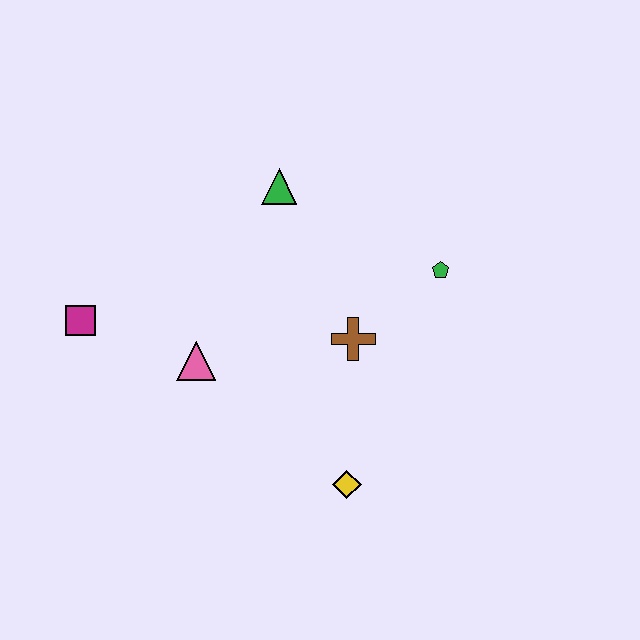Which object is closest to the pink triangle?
The magenta square is closest to the pink triangle.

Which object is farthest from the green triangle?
The yellow diamond is farthest from the green triangle.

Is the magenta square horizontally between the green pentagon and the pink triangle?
No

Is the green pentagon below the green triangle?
Yes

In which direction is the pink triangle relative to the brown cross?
The pink triangle is to the left of the brown cross.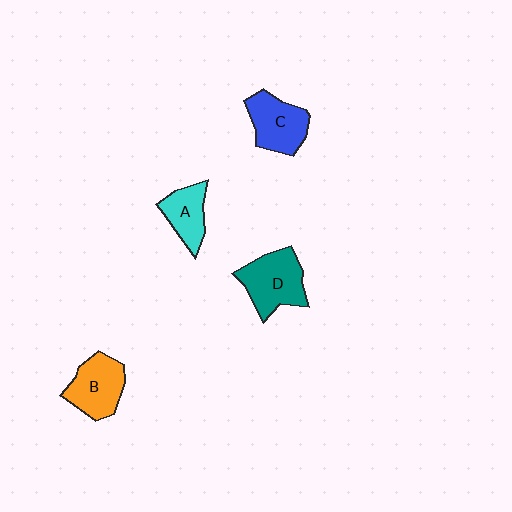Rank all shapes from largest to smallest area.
From largest to smallest: D (teal), B (orange), C (blue), A (cyan).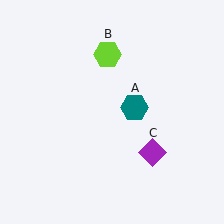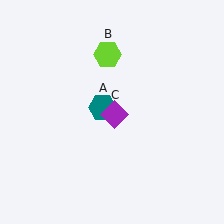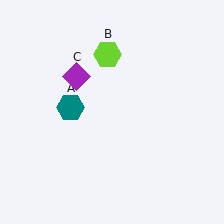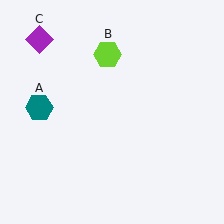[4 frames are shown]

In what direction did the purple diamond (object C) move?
The purple diamond (object C) moved up and to the left.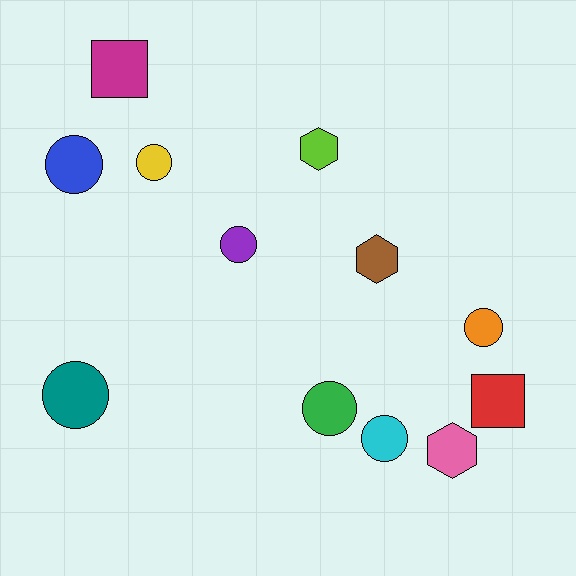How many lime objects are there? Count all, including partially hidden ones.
There is 1 lime object.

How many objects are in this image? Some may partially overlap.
There are 12 objects.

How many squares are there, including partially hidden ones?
There are 2 squares.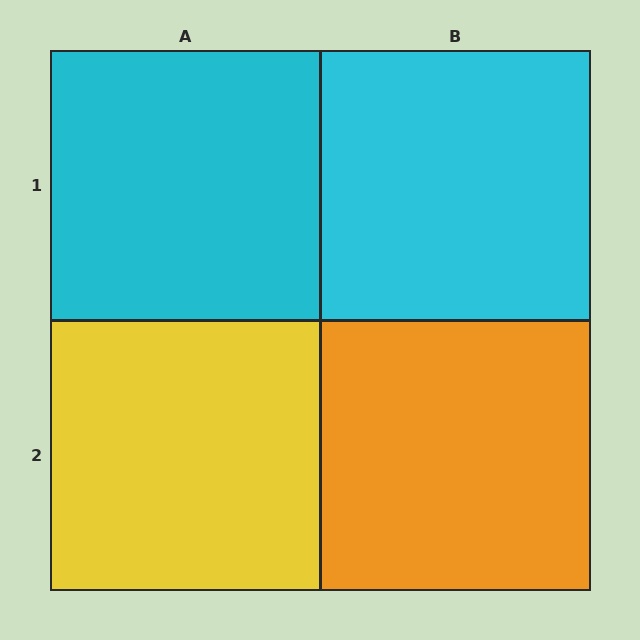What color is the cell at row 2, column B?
Orange.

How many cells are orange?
1 cell is orange.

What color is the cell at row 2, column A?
Yellow.